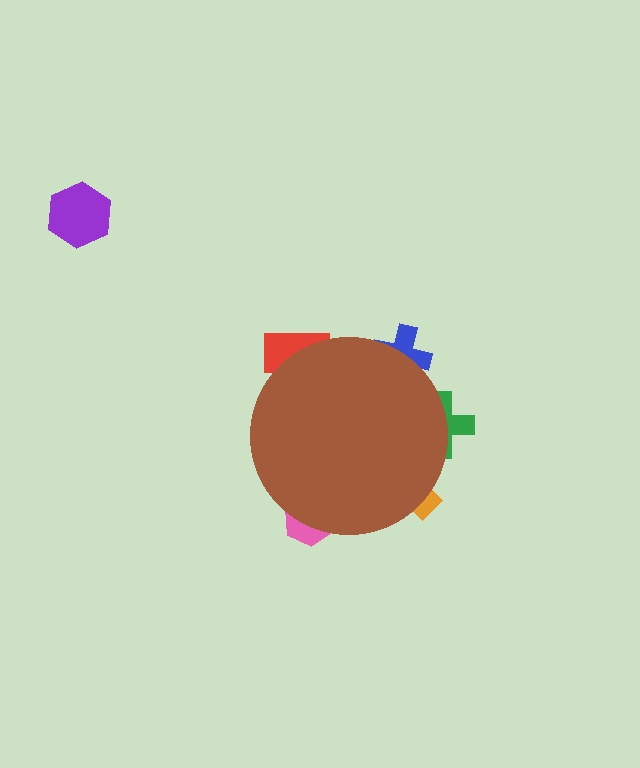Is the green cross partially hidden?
Yes, the green cross is partially hidden behind the brown circle.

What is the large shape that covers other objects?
A brown circle.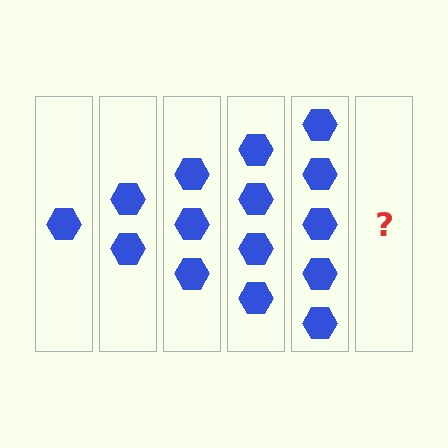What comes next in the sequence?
The next element should be 6 hexagons.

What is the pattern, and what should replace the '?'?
The pattern is that each step adds one more hexagon. The '?' should be 6 hexagons.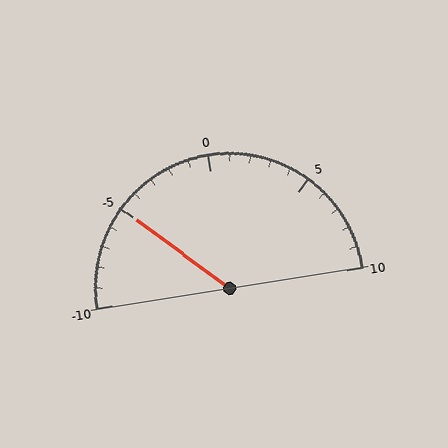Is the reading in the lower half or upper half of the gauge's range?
The reading is in the lower half of the range (-10 to 10).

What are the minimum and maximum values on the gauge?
The gauge ranges from -10 to 10.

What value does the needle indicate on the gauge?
The needle indicates approximately -5.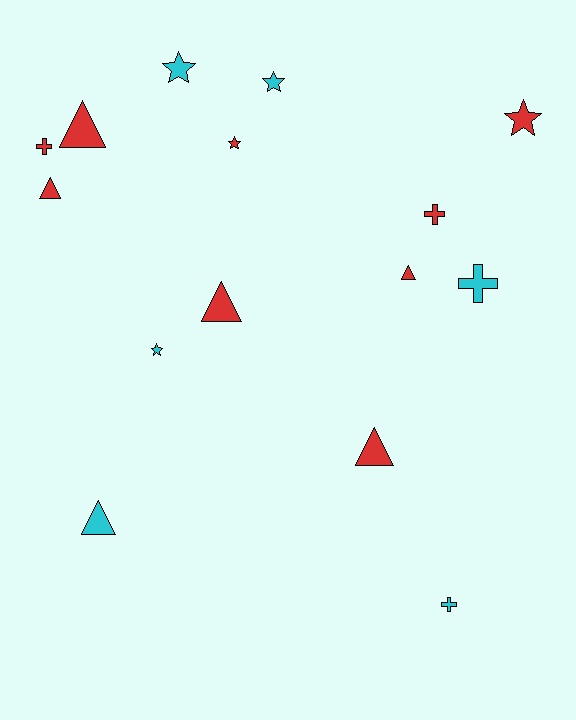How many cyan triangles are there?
There is 1 cyan triangle.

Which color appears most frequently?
Red, with 9 objects.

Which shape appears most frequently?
Triangle, with 6 objects.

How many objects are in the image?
There are 15 objects.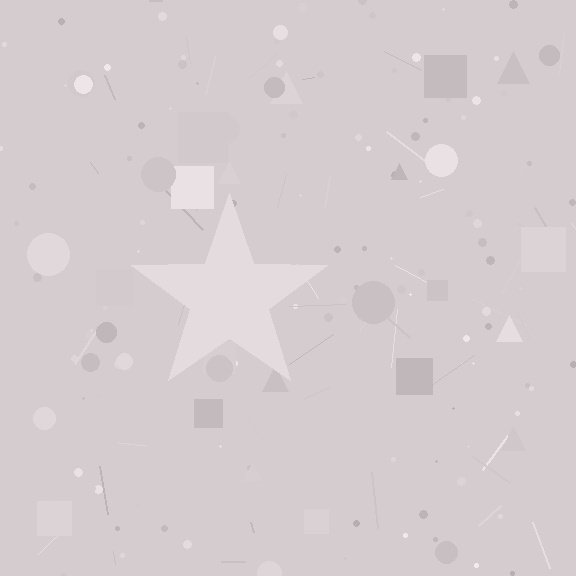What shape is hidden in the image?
A star is hidden in the image.